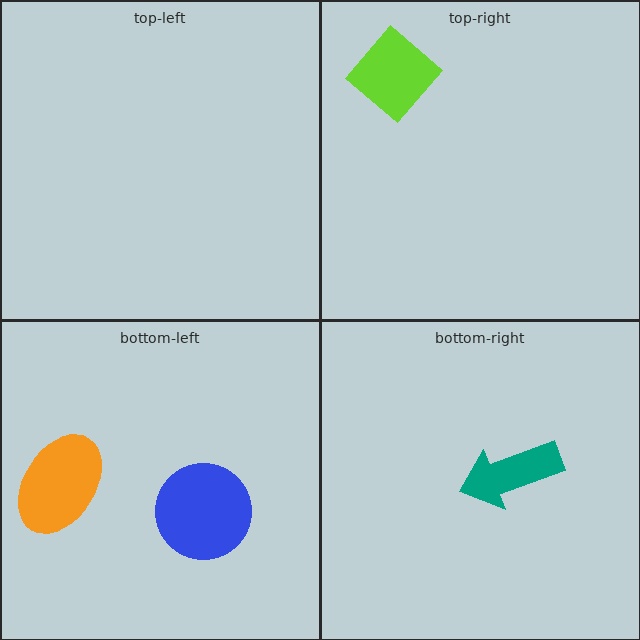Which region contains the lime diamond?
The top-right region.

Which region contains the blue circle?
The bottom-left region.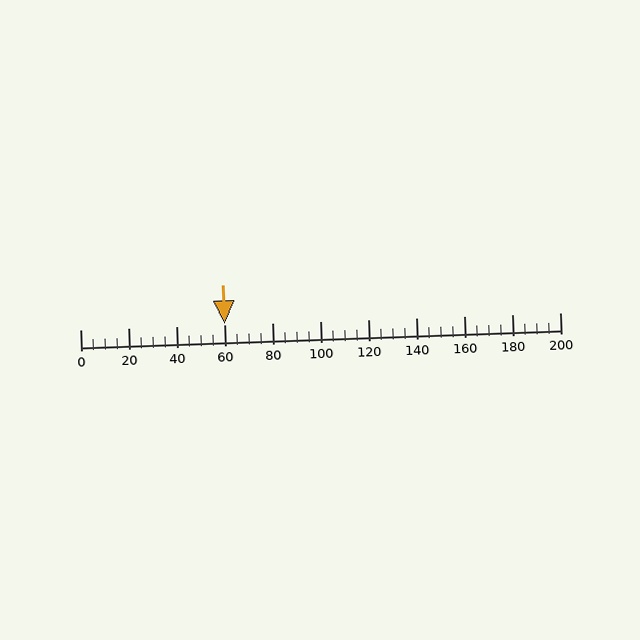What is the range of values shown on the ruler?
The ruler shows values from 0 to 200.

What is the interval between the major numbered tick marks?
The major tick marks are spaced 20 units apart.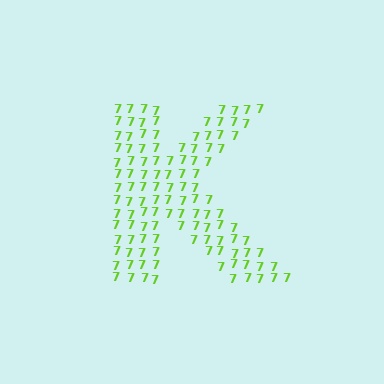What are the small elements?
The small elements are digit 7's.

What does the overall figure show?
The overall figure shows the letter K.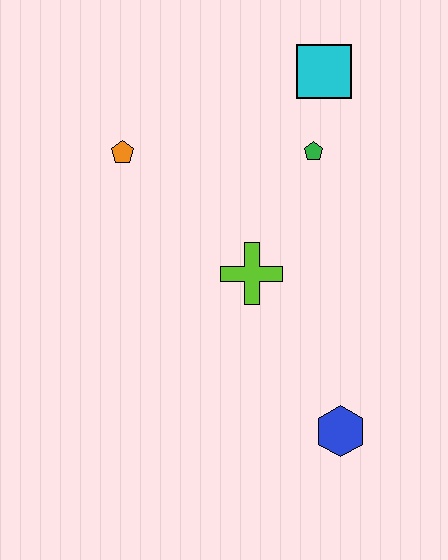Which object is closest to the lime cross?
The green pentagon is closest to the lime cross.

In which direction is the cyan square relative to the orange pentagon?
The cyan square is to the right of the orange pentagon.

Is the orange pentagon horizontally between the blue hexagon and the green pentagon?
No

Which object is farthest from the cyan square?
The blue hexagon is farthest from the cyan square.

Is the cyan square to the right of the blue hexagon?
No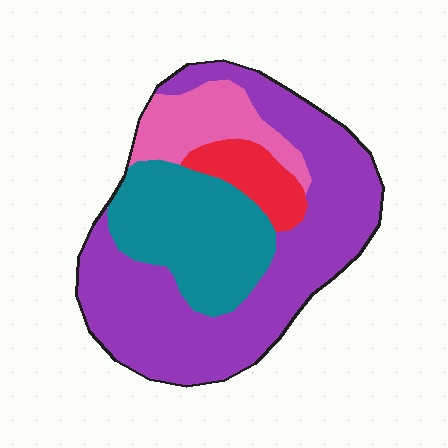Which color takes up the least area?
Red, at roughly 10%.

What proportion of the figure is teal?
Teal takes up about one quarter (1/4) of the figure.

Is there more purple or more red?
Purple.